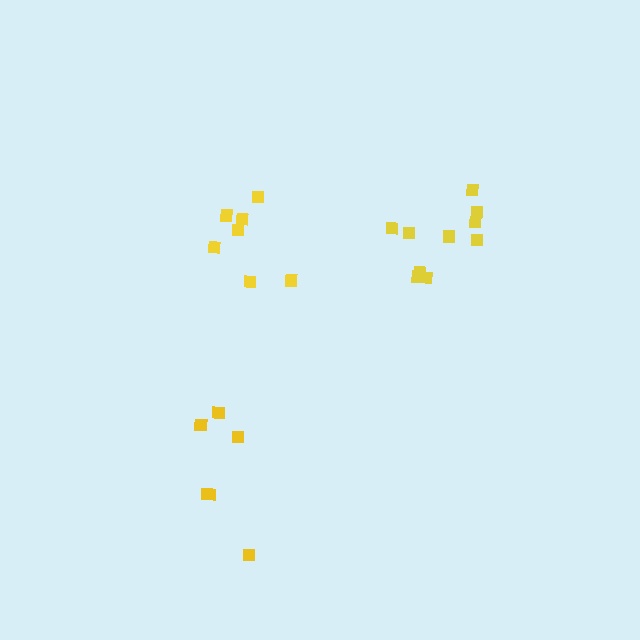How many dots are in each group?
Group 1: 10 dots, Group 2: 7 dots, Group 3: 7 dots (24 total).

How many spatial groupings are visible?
There are 3 spatial groupings.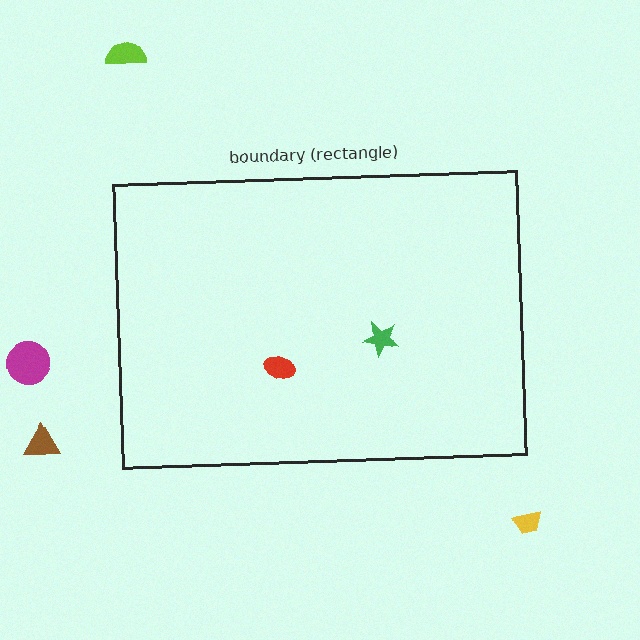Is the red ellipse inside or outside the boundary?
Inside.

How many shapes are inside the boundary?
2 inside, 4 outside.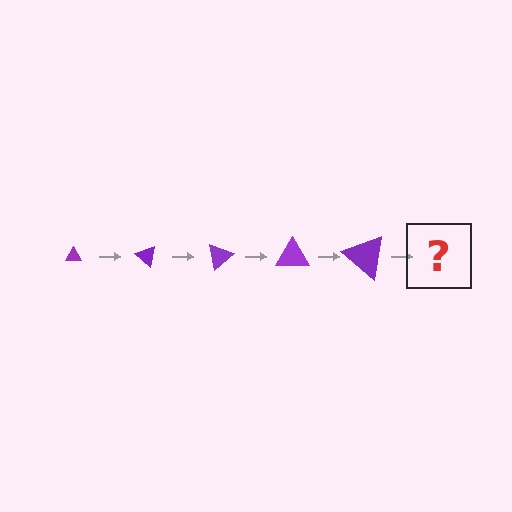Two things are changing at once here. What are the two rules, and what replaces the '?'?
The two rules are that the triangle grows larger each step and it rotates 40 degrees each step. The '?' should be a triangle, larger than the previous one and rotated 200 degrees from the start.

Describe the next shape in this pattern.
It should be a triangle, larger than the previous one and rotated 200 degrees from the start.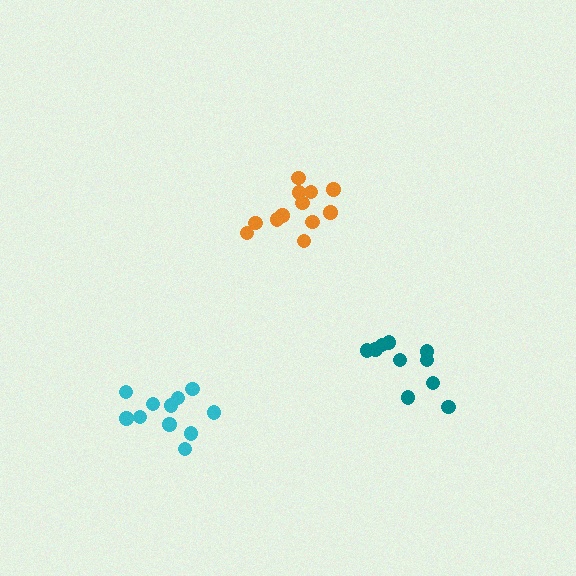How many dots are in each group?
Group 1: 12 dots, Group 2: 11 dots, Group 3: 10 dots (33 total).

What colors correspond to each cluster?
The clusters are colored: orange, cyan, teal.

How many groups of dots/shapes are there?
There are 3 groups.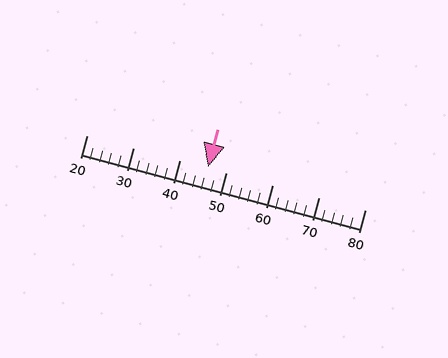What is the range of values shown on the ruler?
The ruler shows values from 20 to 80.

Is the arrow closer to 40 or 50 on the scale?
The arrow is closer to 50.